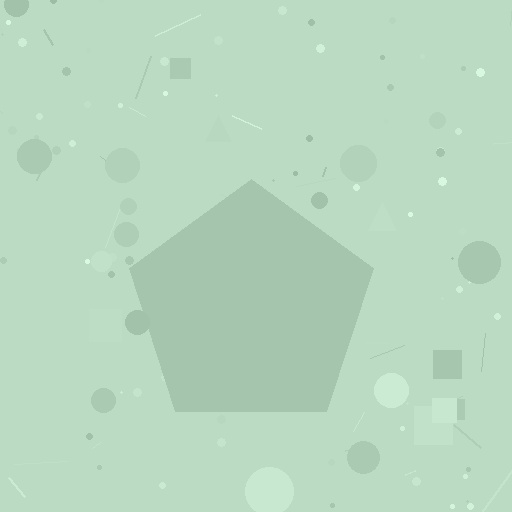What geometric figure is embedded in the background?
A pentagon is embedded in the background.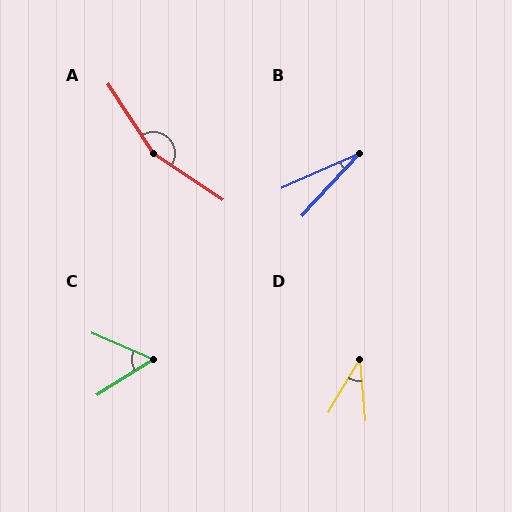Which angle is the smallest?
B, at approximately 23 degrees.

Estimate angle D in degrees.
Approximately 36 degrees.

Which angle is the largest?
A, at approximately 157 degrees.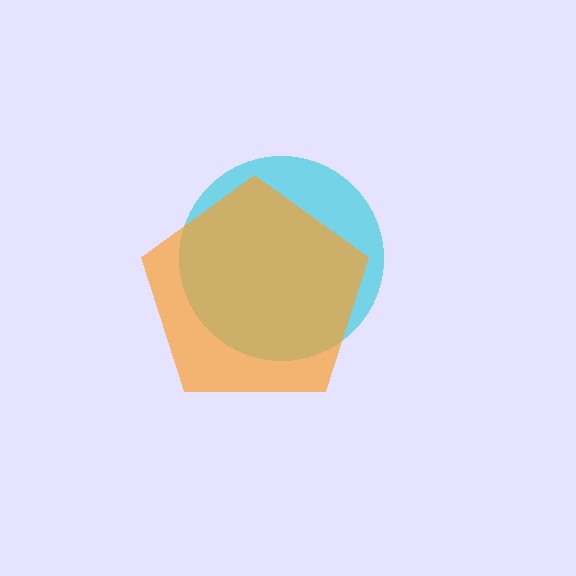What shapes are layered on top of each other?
The layered shapes are: a cyan circle, an orange pentagon.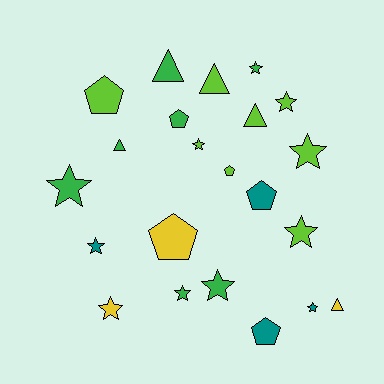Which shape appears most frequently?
Star, with 11 objects.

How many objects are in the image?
There are 22 objects.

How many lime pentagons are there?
There are 2 lime pentagons.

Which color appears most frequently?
Lime, with 8 objects.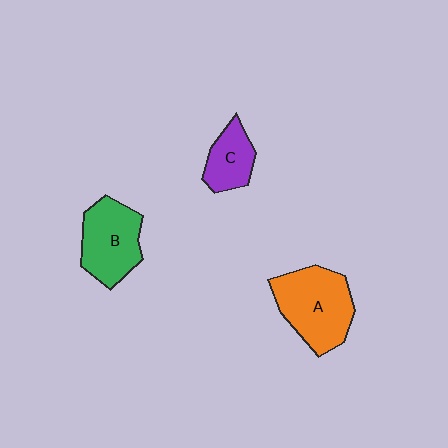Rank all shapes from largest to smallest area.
From largest to smallest: A (orange), B (green), C (purple).